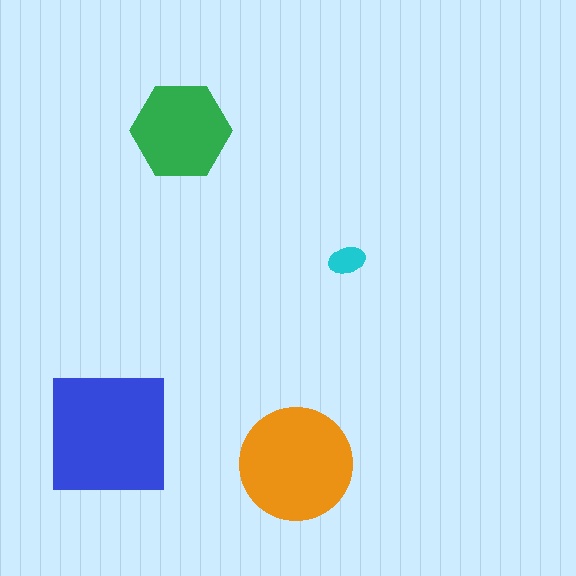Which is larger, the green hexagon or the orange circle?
The orange circle.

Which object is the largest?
The blue square.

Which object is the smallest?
The cyan ellipse.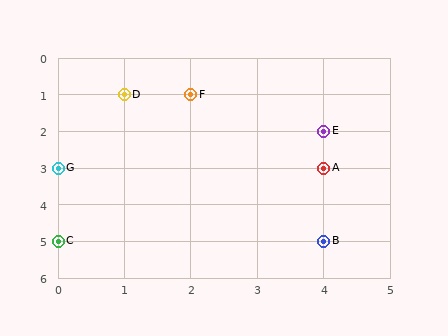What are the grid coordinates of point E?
Point E is at grid coordinates (4, 2).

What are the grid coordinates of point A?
Point A is at grid coordinates (4, 3).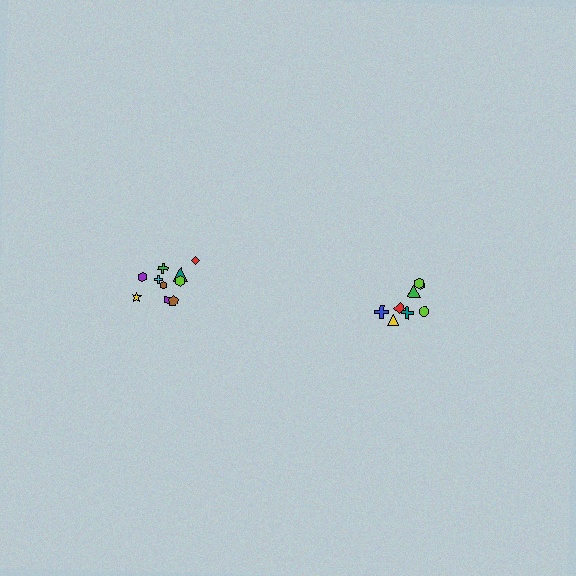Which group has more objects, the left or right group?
The left group.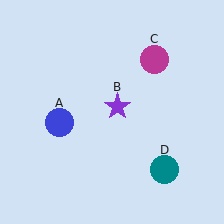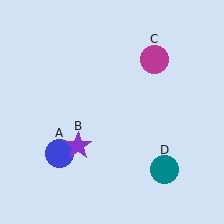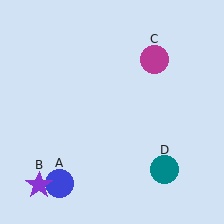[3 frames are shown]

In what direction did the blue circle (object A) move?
The blue circle (object A) moved down.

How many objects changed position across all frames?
2 objects changed position: blue circle (object A), purple star (object B).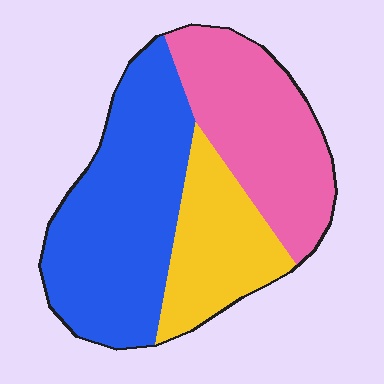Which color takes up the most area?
Blue, at roughly 45%.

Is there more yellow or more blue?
Blue.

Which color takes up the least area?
Yellow, at roughly 20%.